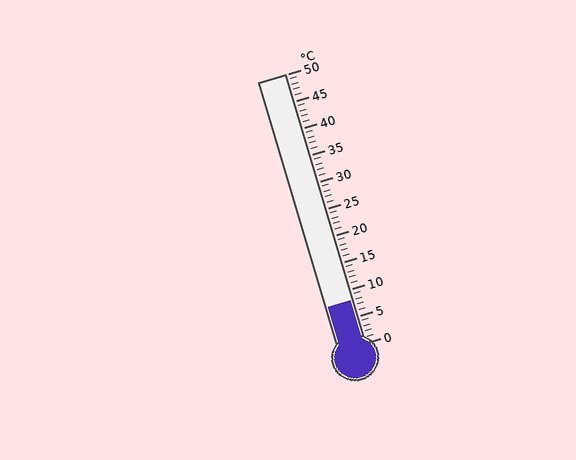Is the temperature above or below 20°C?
The temperature is below 20°C.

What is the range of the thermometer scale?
The thermometer scale ranges from 0°C to 50°C.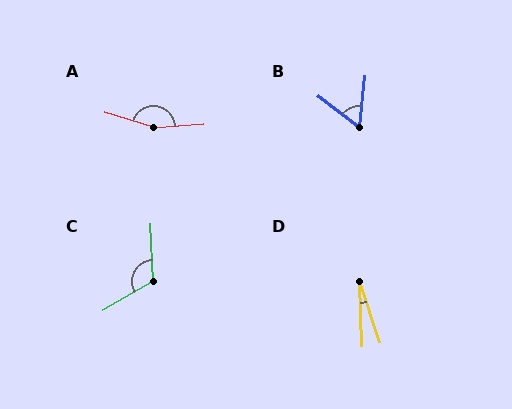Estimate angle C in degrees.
Approximately 117 degrees.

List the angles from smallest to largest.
D (17°), B (59°), C (117°), A (158°).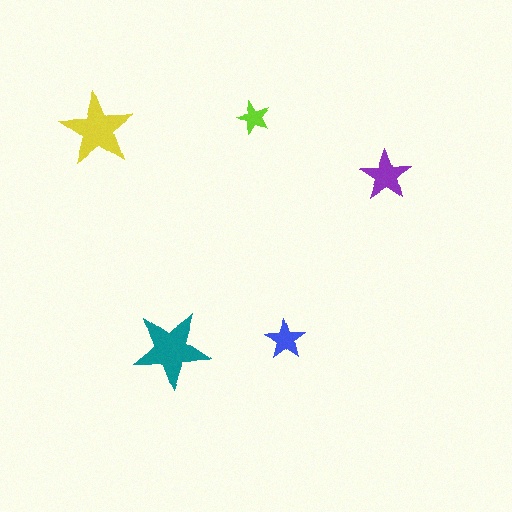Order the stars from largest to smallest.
the teal one, the yellow one, the purple one, the blue one, the lime one.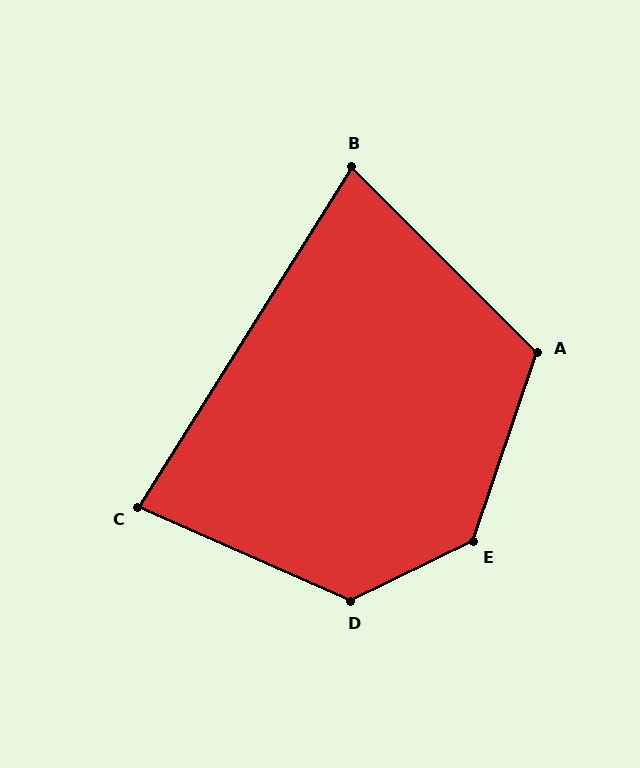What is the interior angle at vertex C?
Approximately 82 degrees (acute).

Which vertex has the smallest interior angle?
B, at approximately 77 degrees.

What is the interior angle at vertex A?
Approximately 116 degrees (obtuse).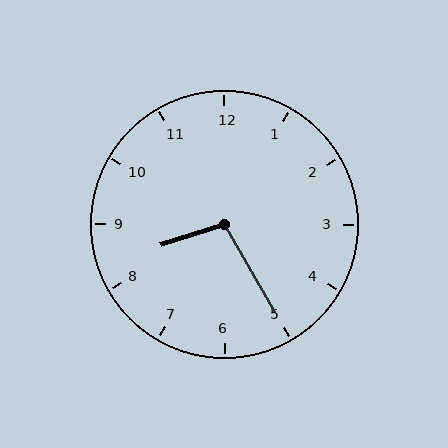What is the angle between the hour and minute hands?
Approximately 102 degrees.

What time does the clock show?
8:25.